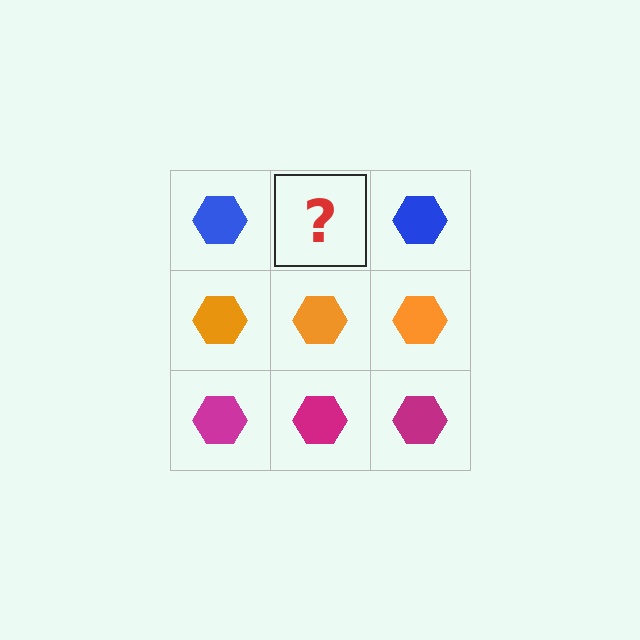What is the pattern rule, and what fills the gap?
The rule is that each row has a consistent color. The gap should be filled with a blue hexagon.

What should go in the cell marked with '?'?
The missing cell should contain a blue hexagon.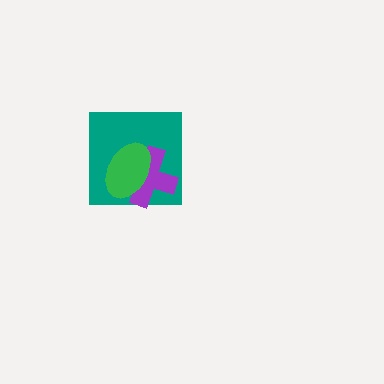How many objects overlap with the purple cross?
2 objects overlap with the purple cross.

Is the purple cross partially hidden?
Yes, it is partially covered by another shape.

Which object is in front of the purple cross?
The green ellipse is in front of the purple cross.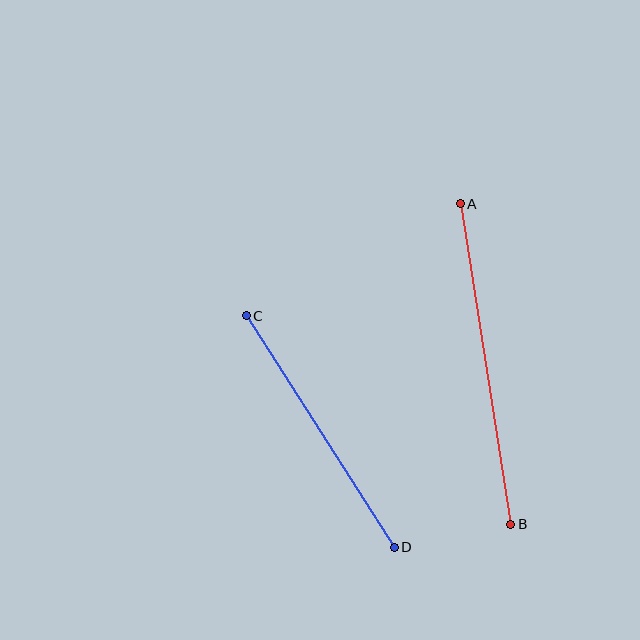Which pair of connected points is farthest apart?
Points A and B are farthest apart.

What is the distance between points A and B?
The distance is approximately 324 pixels.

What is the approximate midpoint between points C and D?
The midpoint is at approximately (320, 432) pixels.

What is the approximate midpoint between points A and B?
The midpoint is at approximately (486, 364) pixels.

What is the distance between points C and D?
The distance is approximately 275 pixels.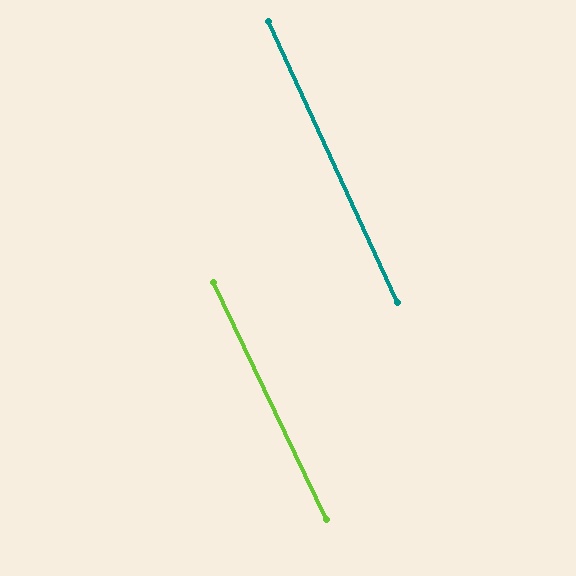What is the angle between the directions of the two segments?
Approximately 1 degree.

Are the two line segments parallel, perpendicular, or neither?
Parallel — their directions differ by only 0.9°.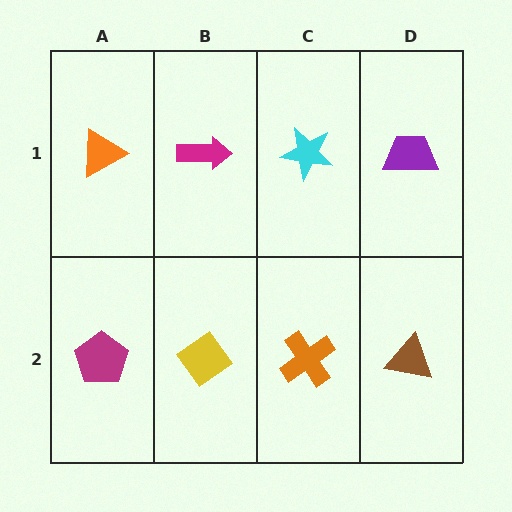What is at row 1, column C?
A cyan star.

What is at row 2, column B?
A yellow diamond.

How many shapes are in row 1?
4 shapes.